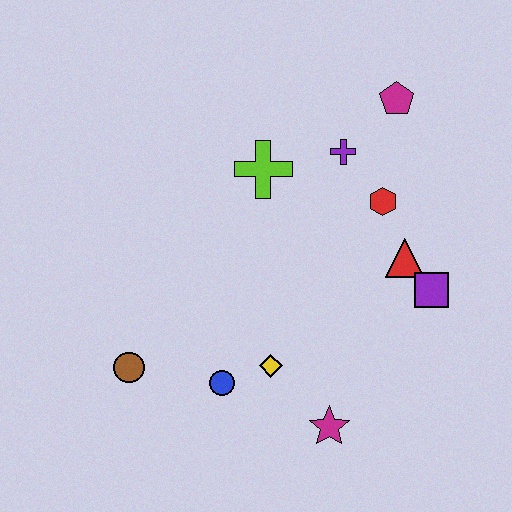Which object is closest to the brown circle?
The blue circle is closest to the brown circle.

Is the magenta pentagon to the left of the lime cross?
No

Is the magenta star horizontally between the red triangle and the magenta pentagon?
No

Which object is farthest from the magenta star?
The magenta pentagon is farthest from the magenta star.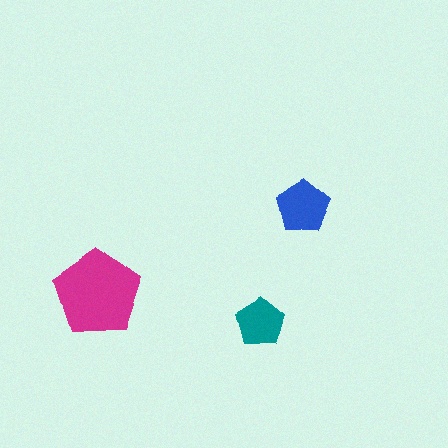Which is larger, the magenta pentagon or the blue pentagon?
The magenta one.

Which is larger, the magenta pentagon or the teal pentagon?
The magenta one.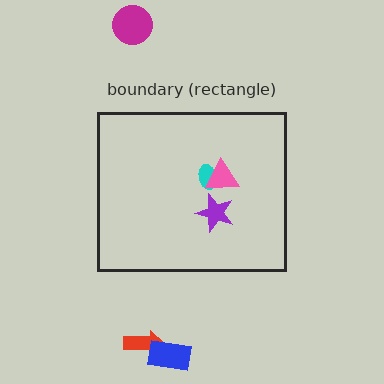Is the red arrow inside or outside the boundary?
Outside.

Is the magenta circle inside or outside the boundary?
Outside.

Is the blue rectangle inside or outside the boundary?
Outside.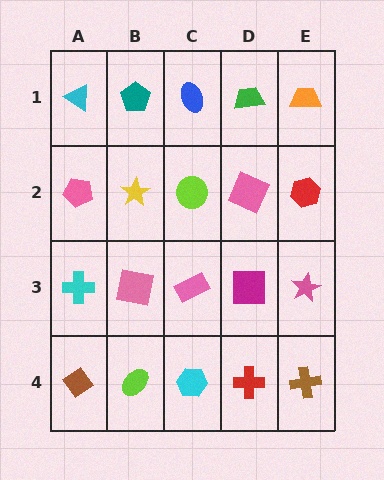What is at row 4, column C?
A cyan hexagon.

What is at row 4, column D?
A red cross.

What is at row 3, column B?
A pink square.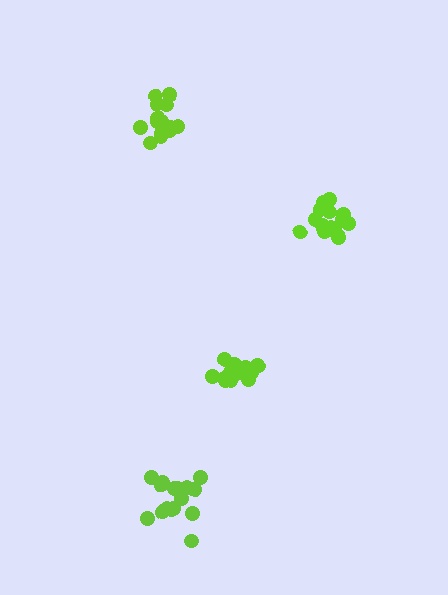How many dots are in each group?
Group 1: 15 dots, Group 2: 15 dots, Group 3: 14 dots, Group 4: 17 dots (61 total).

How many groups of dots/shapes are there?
There are 4 groups.